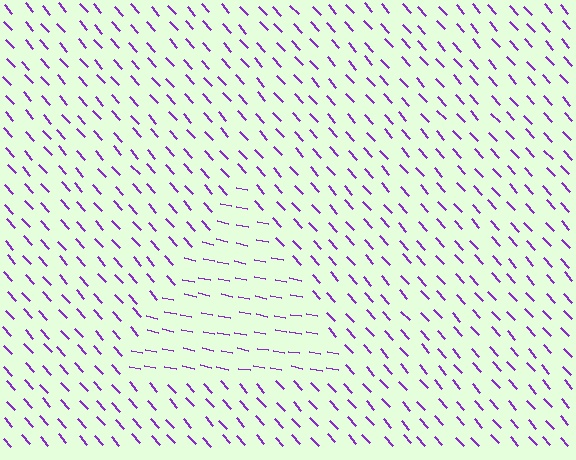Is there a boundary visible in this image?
Yes, there is a texture boundary formed by a change in line orientation.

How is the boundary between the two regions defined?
The boundary is defined purely by a change in line orientation (approximately 37 degrees difference). All lines are the same color and thickness.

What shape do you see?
I see a triangle.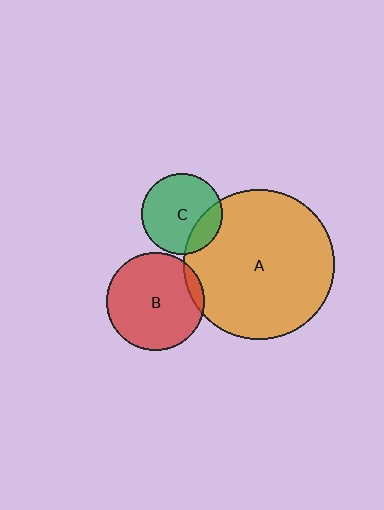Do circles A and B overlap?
Yes.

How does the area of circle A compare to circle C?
Approximately 3.4 times.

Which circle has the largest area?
Circle A (orange).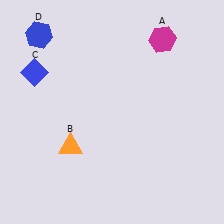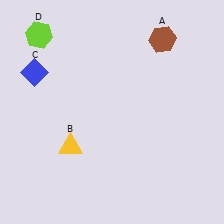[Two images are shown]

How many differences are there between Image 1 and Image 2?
There are 3 differences between the two images.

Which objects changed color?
A changed from magenta to brown. B changed from orange to yellow. D changed from blue to lime.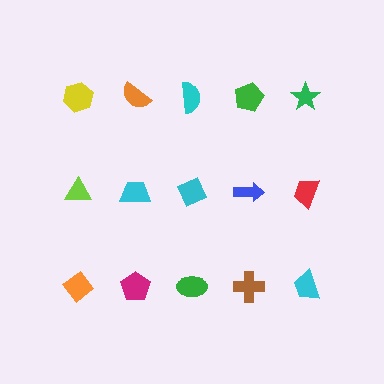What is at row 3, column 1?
An orange diamond.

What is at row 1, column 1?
A yellow hexagon.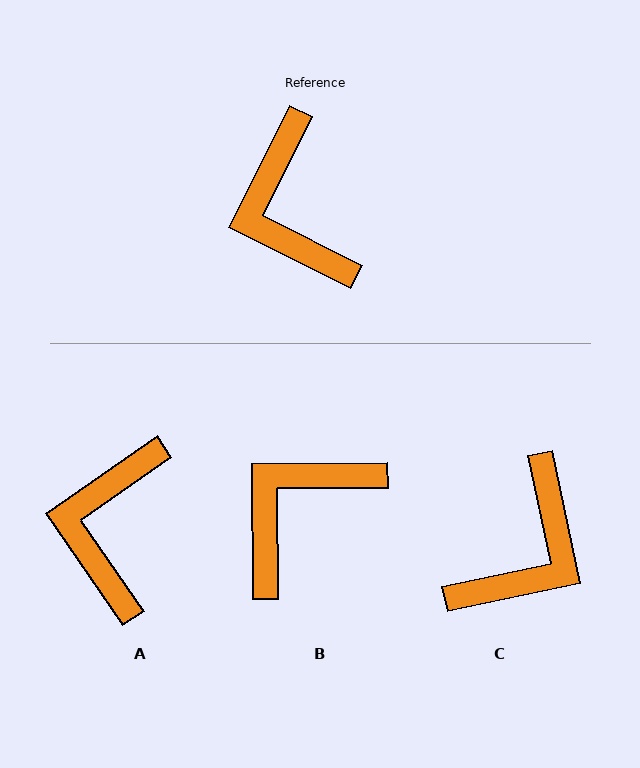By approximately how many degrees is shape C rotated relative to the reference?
Approximately 128 degrees counter-clockwise.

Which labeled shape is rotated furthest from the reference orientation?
C, about 128 degrees away.